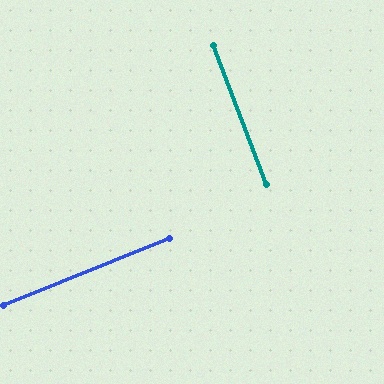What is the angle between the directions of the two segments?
Approximately 89 degrees.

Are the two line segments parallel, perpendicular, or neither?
Perpendicular — they meet at approximately 89°.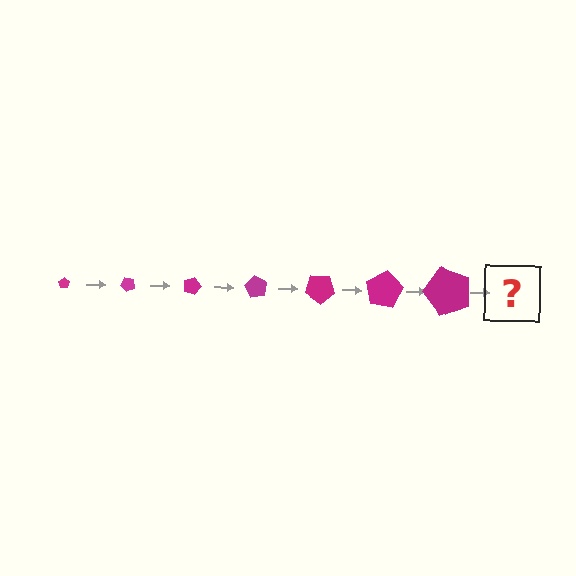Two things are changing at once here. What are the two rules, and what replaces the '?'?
The two rules are that the pentagon grows larger each step and it rotates 45 degrees each step. The '?' should be a pentagon, larger than the previous one and rotated 315 degrees from the start.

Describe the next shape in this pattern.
It should be a pentagon, larger than the previous one and rotated 315 degrees from the start.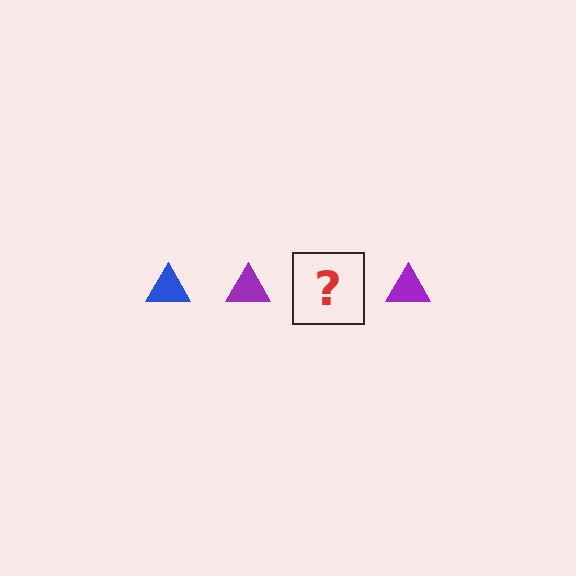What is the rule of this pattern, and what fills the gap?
The rule is that the pattern cycles through blue, purple triangles. The gap should be filled with a blue triangle.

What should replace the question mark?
The question mark should be replaced with a blue triangle.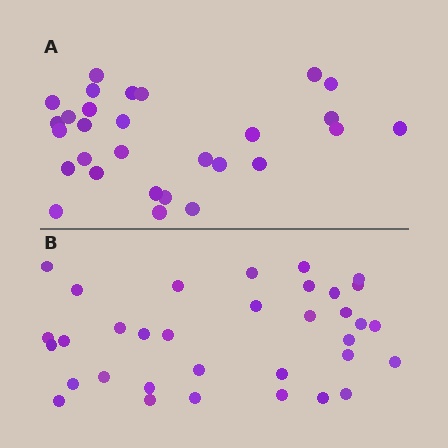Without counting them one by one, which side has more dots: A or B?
Region B (the bottom region) has more dots.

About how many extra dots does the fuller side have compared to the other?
Region B has about 5 more dots than region A.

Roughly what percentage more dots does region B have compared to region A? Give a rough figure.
About 15% more.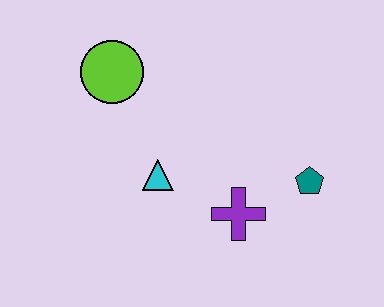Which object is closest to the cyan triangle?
The purple cross is closest to the cyan triangle.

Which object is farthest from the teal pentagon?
The lime circle is farthest from the teal pentagon.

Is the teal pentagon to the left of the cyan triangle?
No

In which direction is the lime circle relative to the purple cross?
The lime circle is above the purple cross.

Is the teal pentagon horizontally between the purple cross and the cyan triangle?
No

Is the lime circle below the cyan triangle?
No